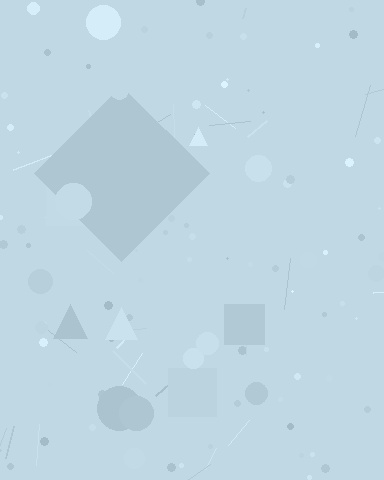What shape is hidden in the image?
A diamond is hidden in the image.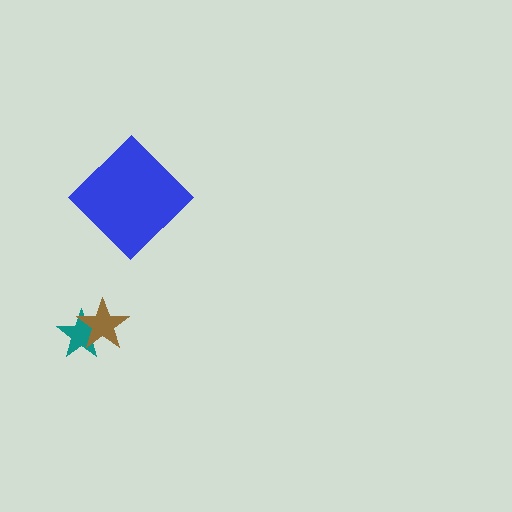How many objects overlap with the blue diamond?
0 objects overlap with the blue diamond.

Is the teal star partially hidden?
Yes, it is partially covered by another shape.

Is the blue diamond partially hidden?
No, no other shape covers it.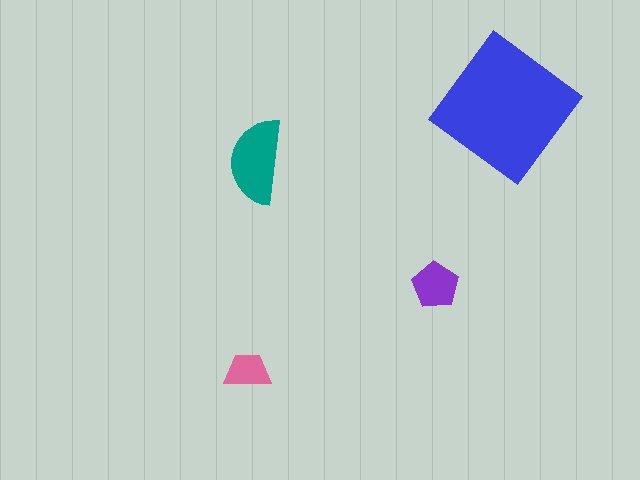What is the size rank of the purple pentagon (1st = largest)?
3rd.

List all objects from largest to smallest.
The blue diamond, the teal semicircle, the purple pentagon, the pink trapezoid.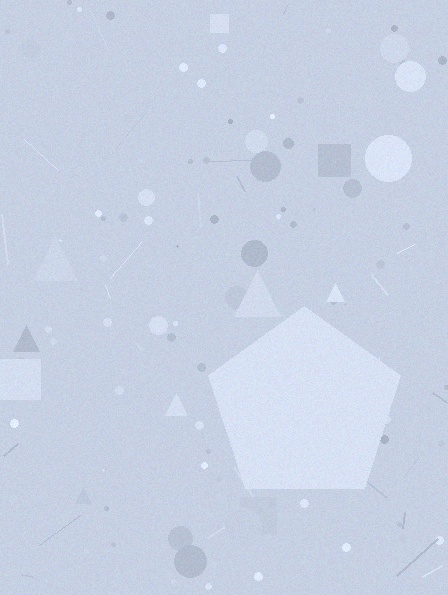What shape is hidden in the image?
A pentagon is hidden in the image.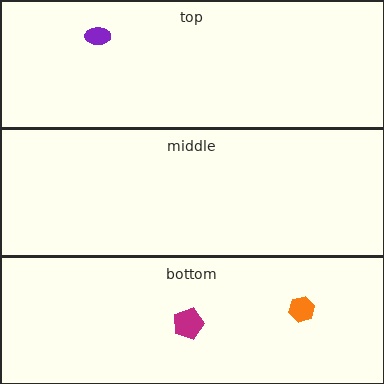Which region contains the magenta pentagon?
The bottom region.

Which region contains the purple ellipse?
The top region.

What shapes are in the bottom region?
The orange hexagon, the magenta pentagon.